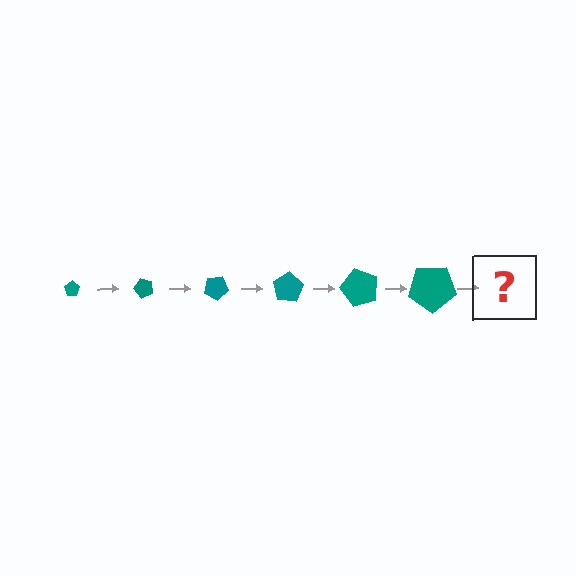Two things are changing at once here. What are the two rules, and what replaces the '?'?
The two rules are that the pentagon grows larger each step and it rotates 50 degrees each step. The '?' should be a pentagon, larger than the previous one and rotated 300 degrees from the start.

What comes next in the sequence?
The next element should be a pentagon, larger than the previous one and rotated 300 degrees from the start.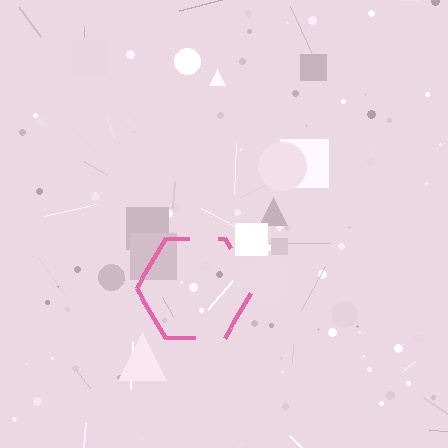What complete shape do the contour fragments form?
The contour fragments form a hexagon.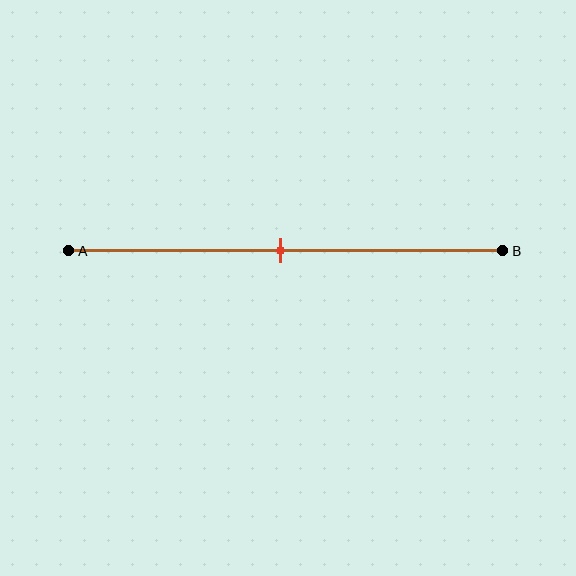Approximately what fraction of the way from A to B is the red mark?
The red mark is approximately 50% of the way from A to B.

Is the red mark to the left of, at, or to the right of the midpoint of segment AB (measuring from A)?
The red mark is approximately at the midpoint of segment AB.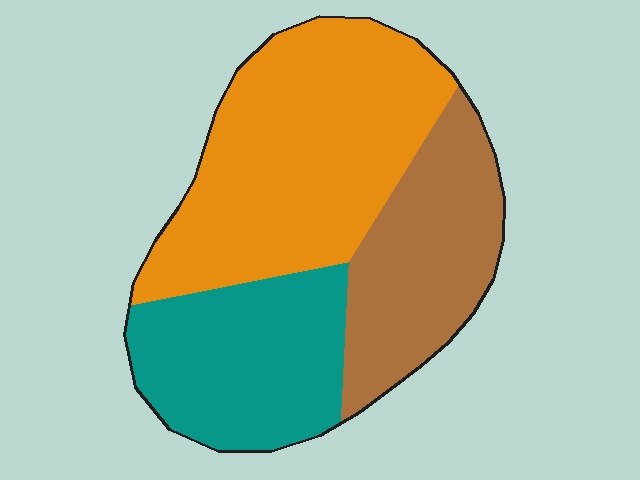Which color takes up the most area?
Orange, at roughly 45%.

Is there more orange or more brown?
Orange.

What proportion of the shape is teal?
Teal takes up about one quarter (1/4) of the shape.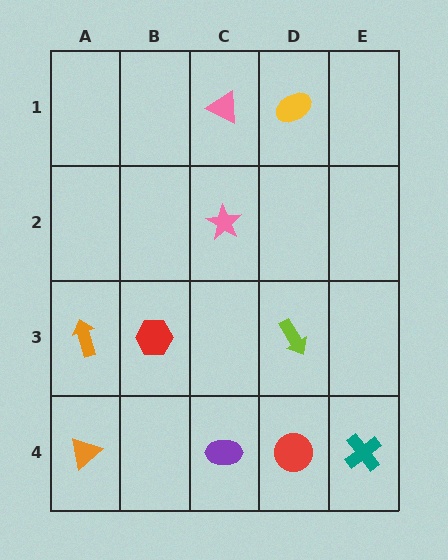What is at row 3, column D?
A lime arrow.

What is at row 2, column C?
A pink star.